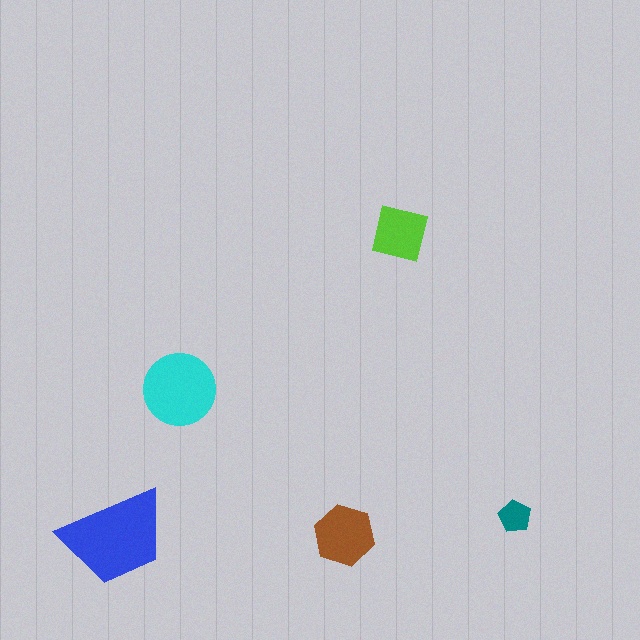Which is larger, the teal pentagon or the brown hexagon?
The brown hexagon.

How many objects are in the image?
There are 5 objects in the image.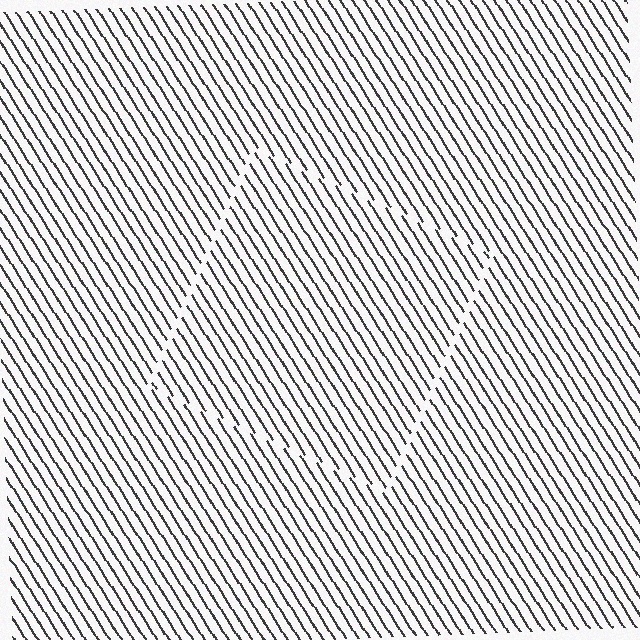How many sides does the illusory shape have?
4 sides — the line-ends trace a square.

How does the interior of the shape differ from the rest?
The interior of the shape contains the same grating, shifted by half a period — the contour is defined by the phase discontinuity where line-ends from the inner and outer gratings abut.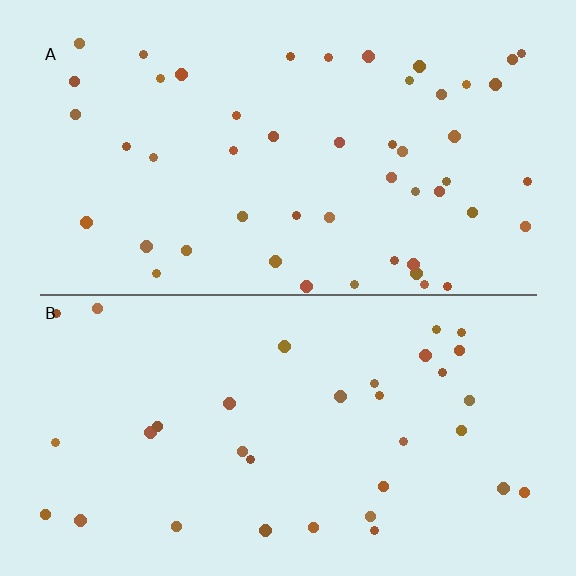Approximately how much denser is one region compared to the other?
Approximately 1.5× — region A over region B.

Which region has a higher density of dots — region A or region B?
A (the top).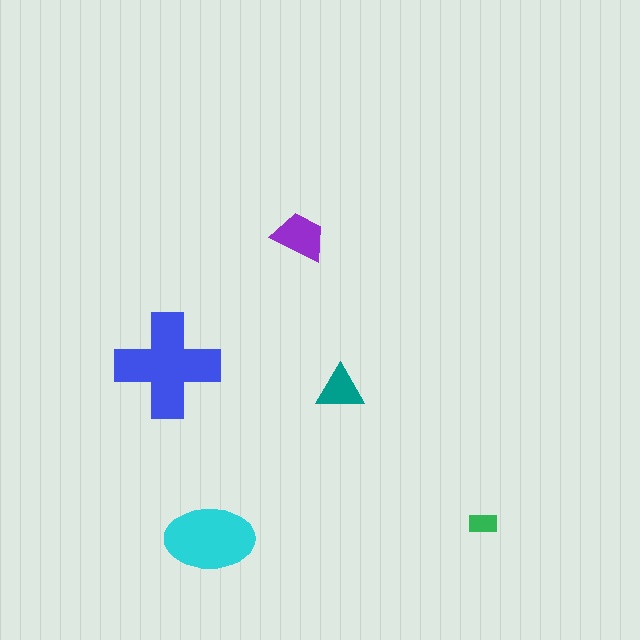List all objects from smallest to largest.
The green rectangle, the teal triangle, the purple trapezoid, the cyan ellipse, the blue cross.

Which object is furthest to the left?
The blue cross is leftmost.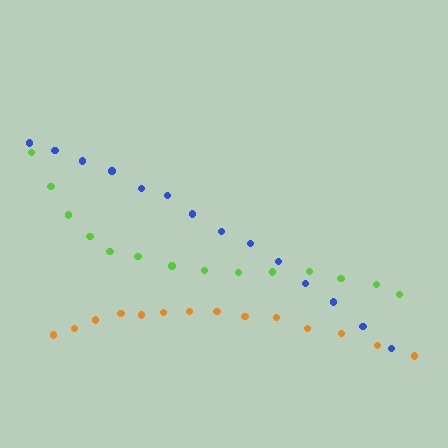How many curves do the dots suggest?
There are 3 distinct paths.